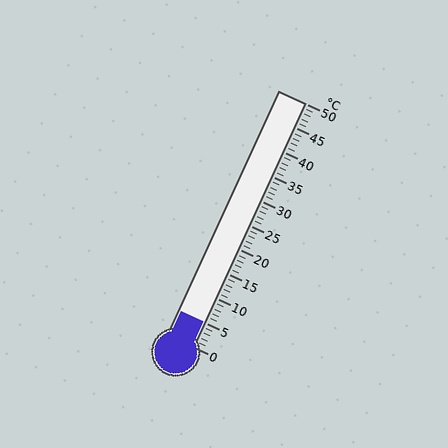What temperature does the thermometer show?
The thermometer shows approximately 5°C.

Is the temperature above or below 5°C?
The temperature is at 5°C.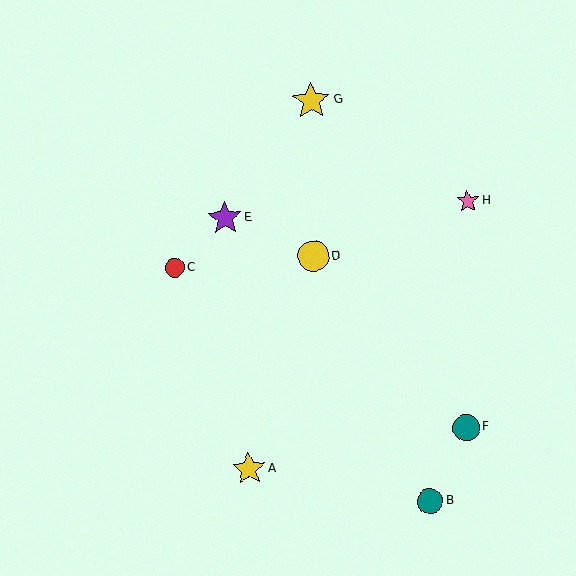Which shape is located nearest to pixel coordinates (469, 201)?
The pink star (labeled H) at (468, 201) is nearest to that location.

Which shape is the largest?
The yellow star (labeled G) is the largest.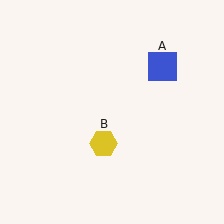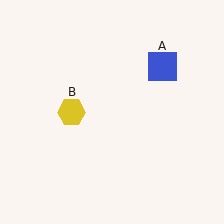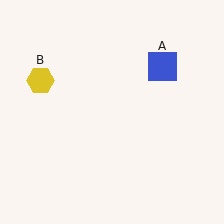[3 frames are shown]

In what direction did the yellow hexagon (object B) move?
The yellow hexagon (object B) moved up and to the left.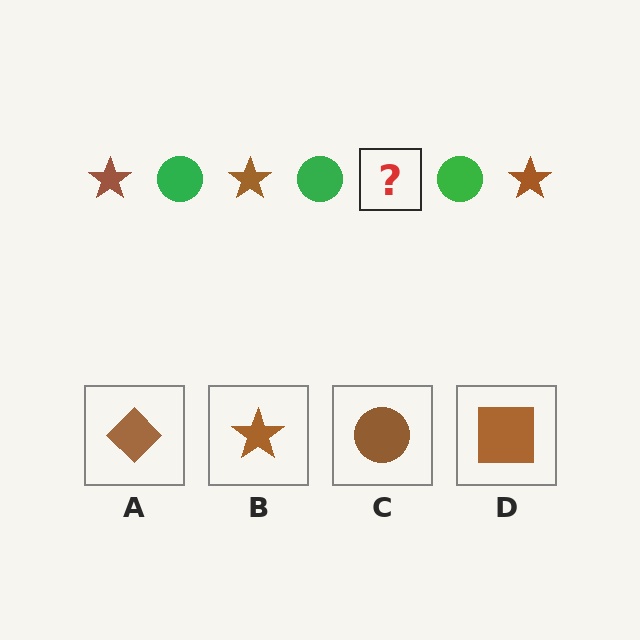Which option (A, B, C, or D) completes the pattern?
B.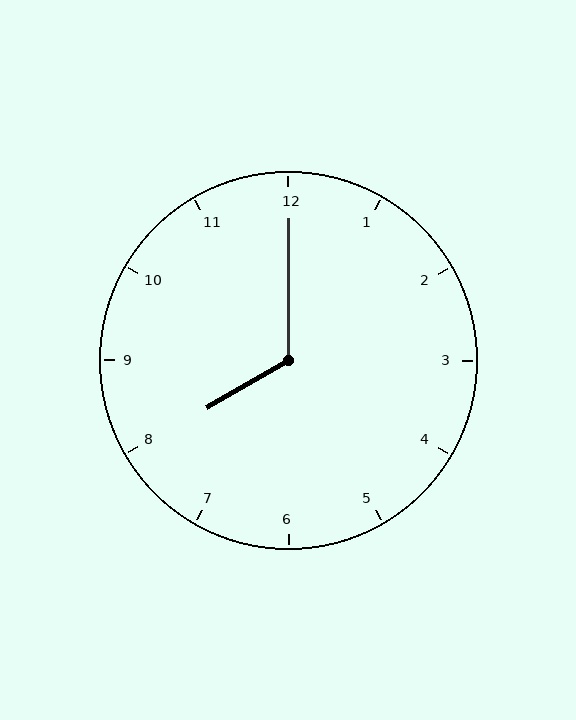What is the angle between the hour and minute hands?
Approximately 120 degrees.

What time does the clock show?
8:00.